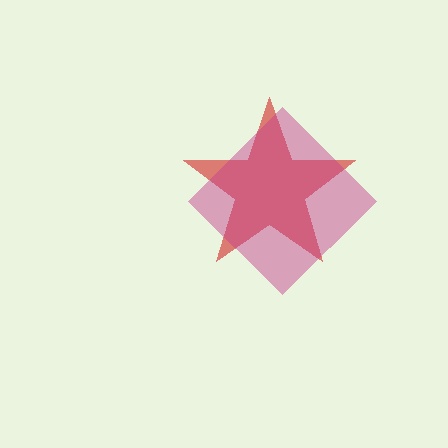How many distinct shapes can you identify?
There are 2 distinct shapes: a red star, a magenta diamond.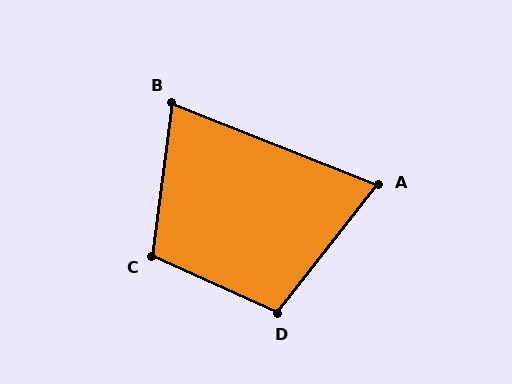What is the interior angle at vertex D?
Approximately 104 degrees (obtuse).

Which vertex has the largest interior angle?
C, at approximately 107 degrees.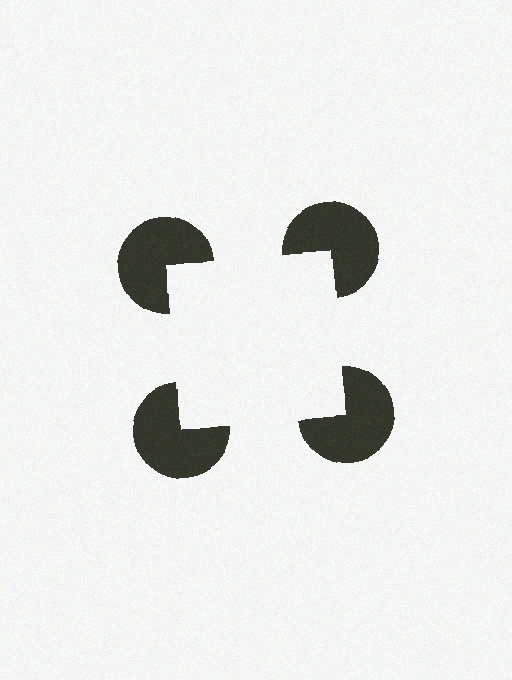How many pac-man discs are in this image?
There are 4 — one at each vertex of the illusory square.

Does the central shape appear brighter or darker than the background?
It typically appears slightly brighter than the background, even though no actual brightness change is drawn.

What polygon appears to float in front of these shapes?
An illusory square — its edges are inferred from the aligned wedge cuts in the pac-man discs, not physically drawn.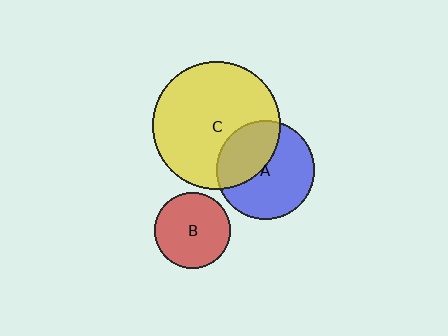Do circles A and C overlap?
Yes.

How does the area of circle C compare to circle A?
Approximately 1.7 times.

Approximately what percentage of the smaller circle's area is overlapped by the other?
Approximately 40%.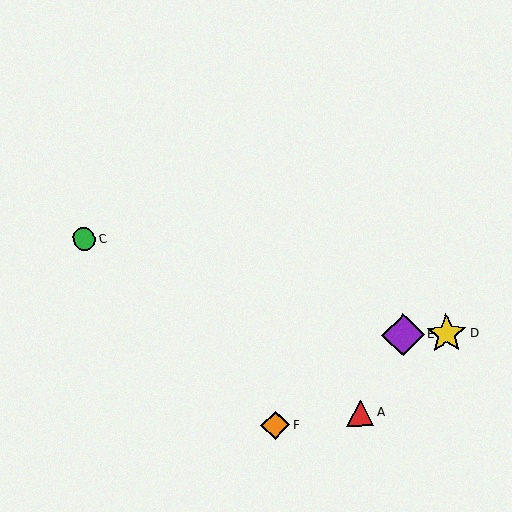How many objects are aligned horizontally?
3 objects (B, D, E) are aligned horizontally.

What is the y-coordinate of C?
Object C is at y≈239.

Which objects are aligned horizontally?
Objects B, D, E are aligned horizontally.